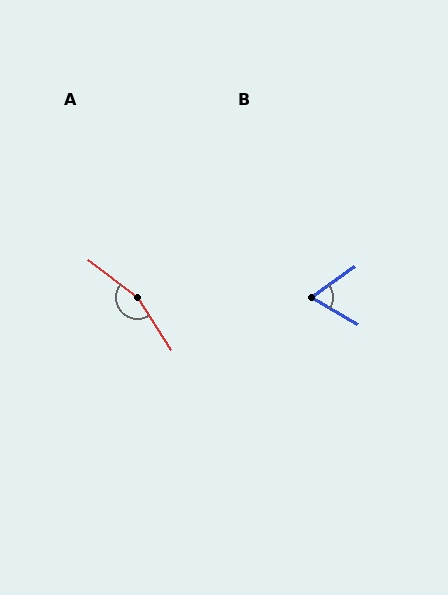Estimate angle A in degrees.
Approximately 160 degrees.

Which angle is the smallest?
B, at approximately 66 degrees.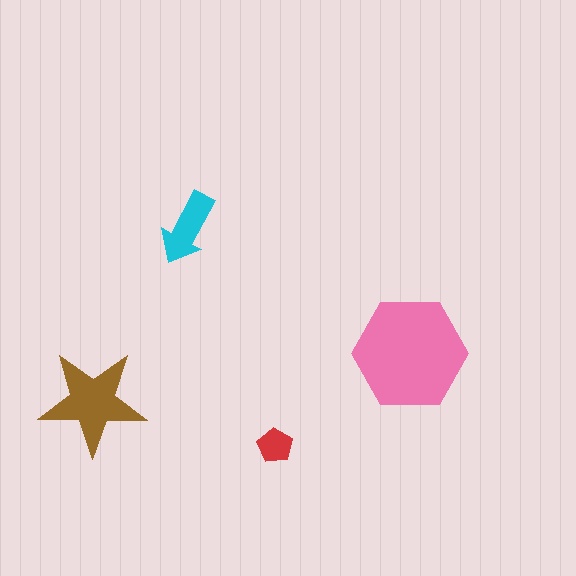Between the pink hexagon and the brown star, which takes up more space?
The pink hexagon.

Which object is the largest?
The pink hexagon.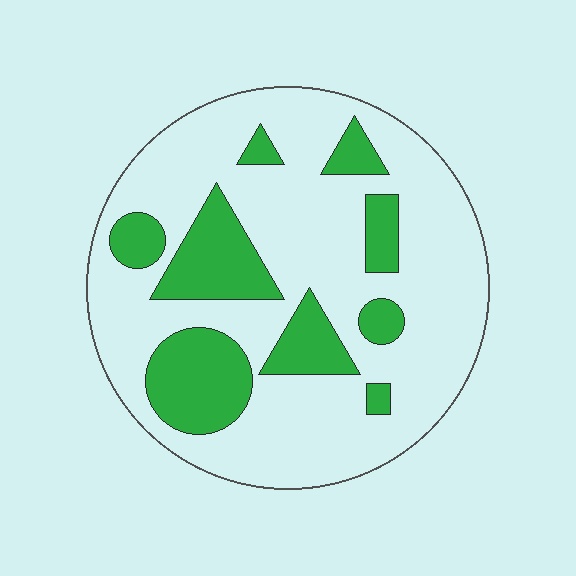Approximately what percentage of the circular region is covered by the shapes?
Approximately 25%.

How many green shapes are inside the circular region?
9.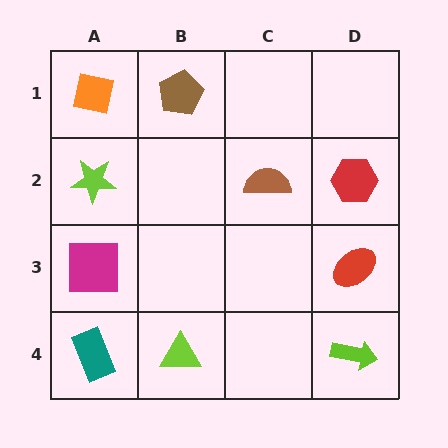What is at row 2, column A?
A lime star.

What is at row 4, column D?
A lime arrow.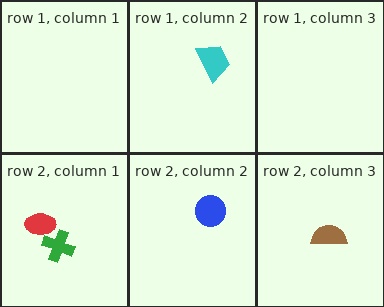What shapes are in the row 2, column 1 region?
The red ellipse, the green cross.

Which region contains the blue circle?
The row 2, column 2 region.